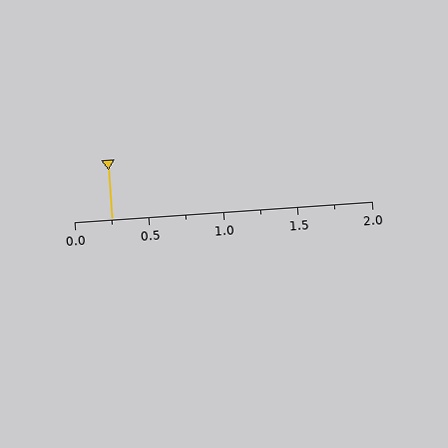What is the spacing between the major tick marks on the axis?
The major ticks are spaced 0.5 apart.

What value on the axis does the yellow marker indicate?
The marker indicates approximately 0.25.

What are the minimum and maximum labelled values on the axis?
The axis runs from 0.0 to 2.0.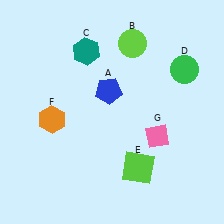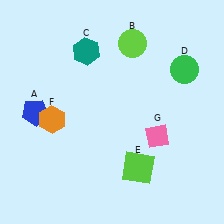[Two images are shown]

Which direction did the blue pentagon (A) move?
The blue pentagon (A) moved left.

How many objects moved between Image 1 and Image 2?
1 object moved between the two images.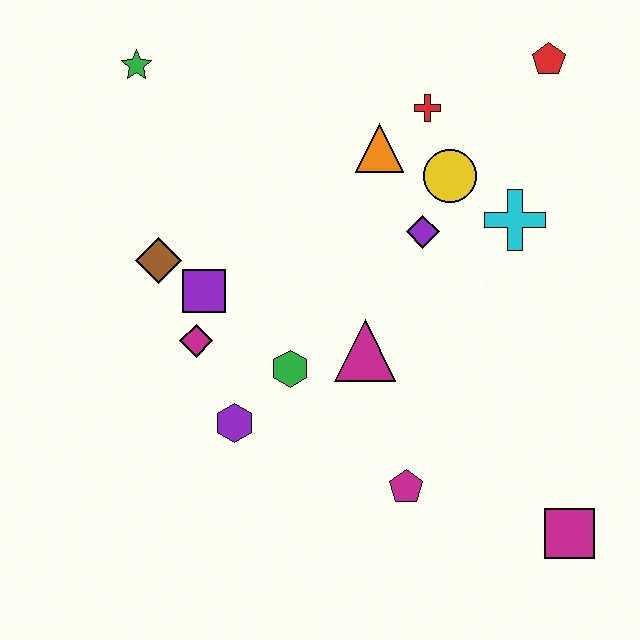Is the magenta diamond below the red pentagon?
Yes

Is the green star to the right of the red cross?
No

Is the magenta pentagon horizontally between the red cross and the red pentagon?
No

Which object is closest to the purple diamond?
The yellow circle is closest to the purple diamond.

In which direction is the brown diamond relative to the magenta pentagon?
The brown diamond is to the left of the magenta pentagon.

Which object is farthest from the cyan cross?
The green star is farthest from the cyan cross.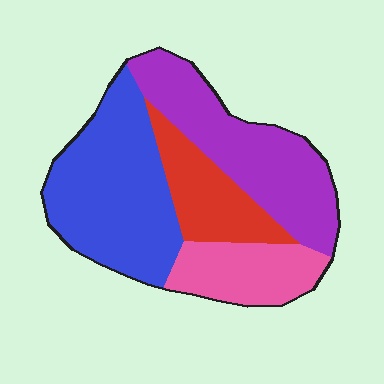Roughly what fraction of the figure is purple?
Purple covers 31% of the figure.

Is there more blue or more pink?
Blue.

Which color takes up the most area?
Blue, at roughly 35%.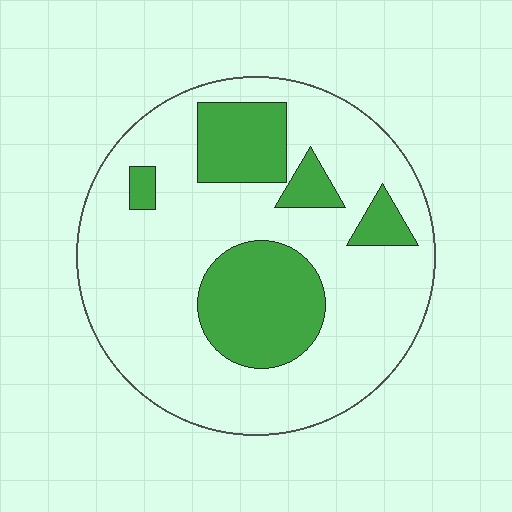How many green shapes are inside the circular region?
5.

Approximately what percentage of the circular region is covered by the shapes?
Approximately 25%.